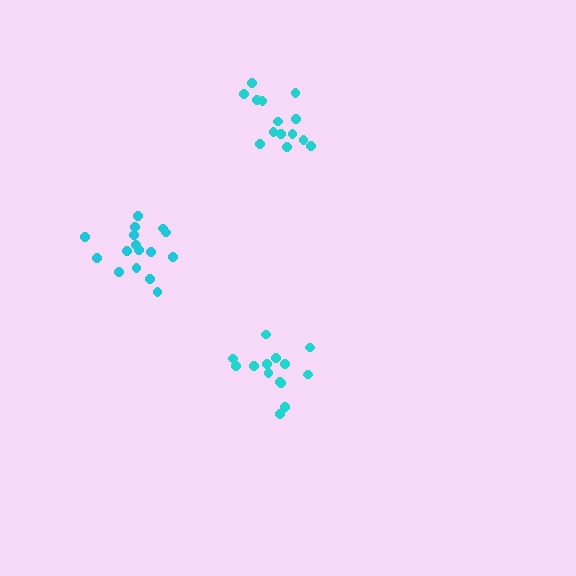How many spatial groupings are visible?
There are 3 spatial groupings.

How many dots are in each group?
Group 1: 16 dots, Group 2: 14 dots, Group 3: 14 dots (44 total).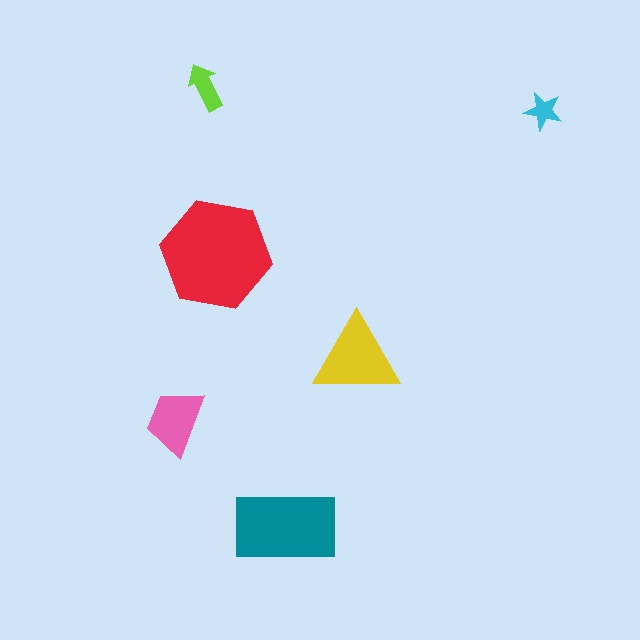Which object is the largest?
The red hexagon.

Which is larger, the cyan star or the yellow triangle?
The yellow triangle.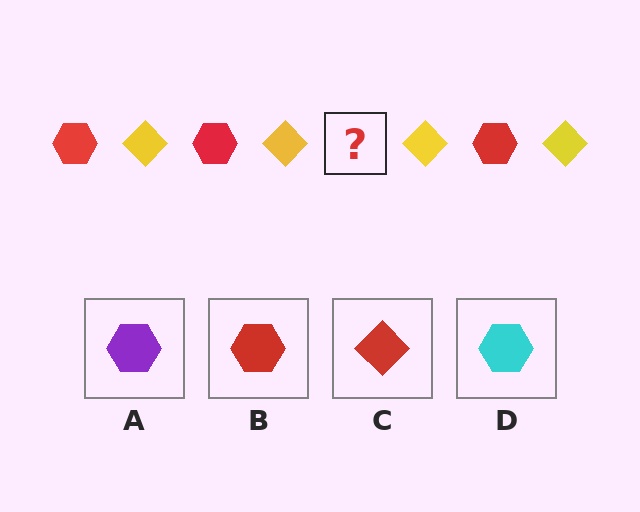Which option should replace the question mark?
Option B.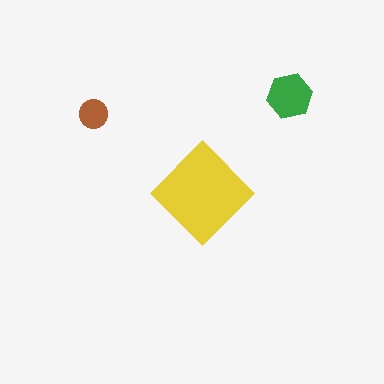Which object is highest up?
The green hexagon is topmost.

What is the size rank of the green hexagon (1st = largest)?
2nd.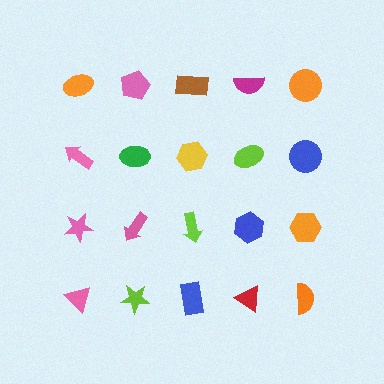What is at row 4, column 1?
A pink triangle.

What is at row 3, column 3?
A lime arrow.